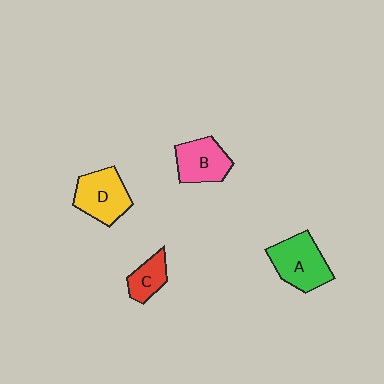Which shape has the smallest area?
Shape C (red).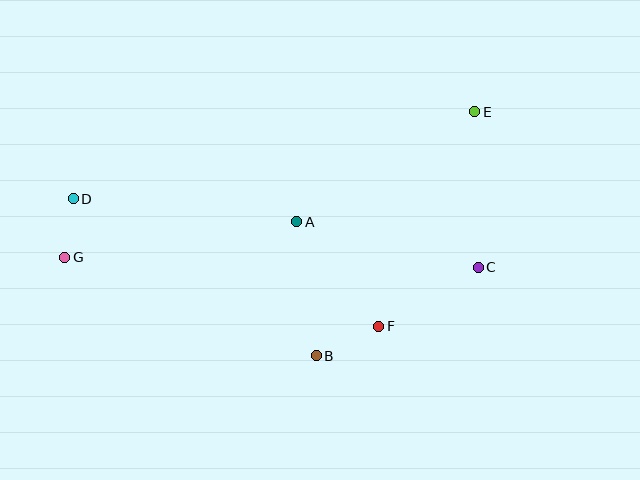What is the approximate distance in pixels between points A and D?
The distance between A and D is approximately 225 pixels.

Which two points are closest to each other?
Points D and G are closest to each other.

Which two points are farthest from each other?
Points E and G are farthest from each other.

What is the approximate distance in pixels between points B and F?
The distance between B and F is approximately 70 pixels.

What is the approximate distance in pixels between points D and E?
The distance between D and E is approximately 411 pixels.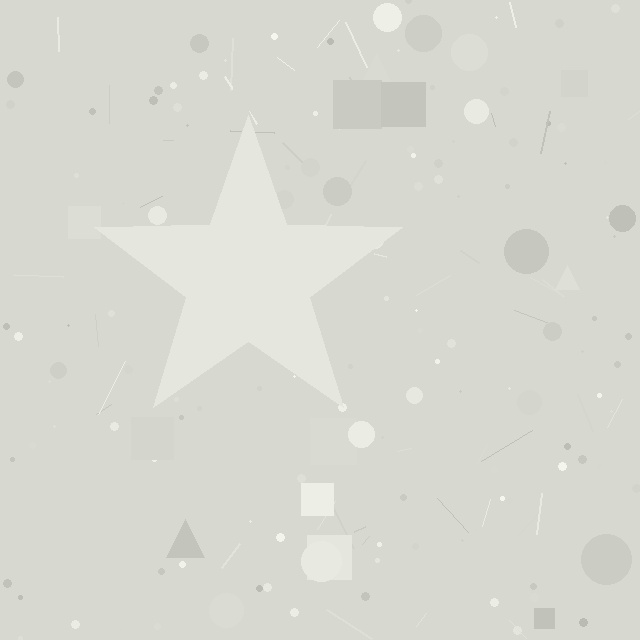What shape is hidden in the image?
A star is hidden in the image.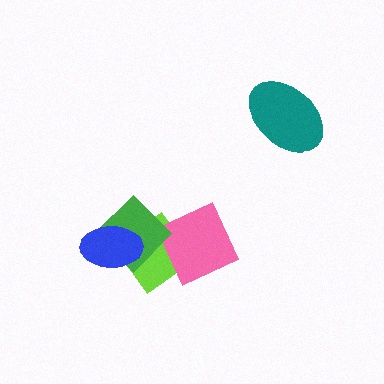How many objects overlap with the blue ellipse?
2 objects overlap with the blue ellipse.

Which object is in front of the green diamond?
The blue ellipse is in front of the green diamond.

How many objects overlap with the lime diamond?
3 objects overlap with the lime diamond.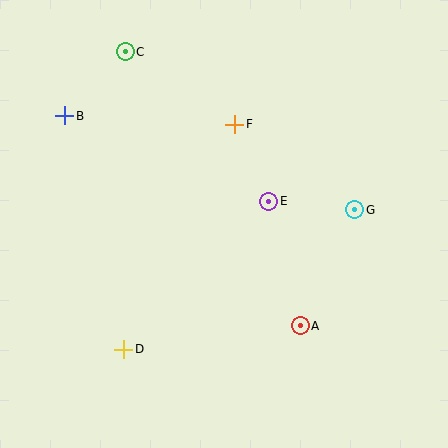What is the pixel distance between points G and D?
The distance between G and D is 270 pixels.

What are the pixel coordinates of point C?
Point C is at (125, 52).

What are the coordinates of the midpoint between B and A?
The midpoint between B and A is at (182, 221).